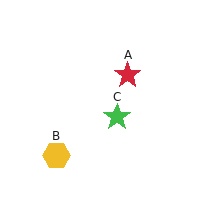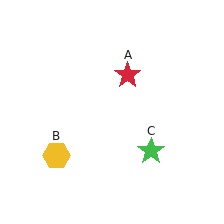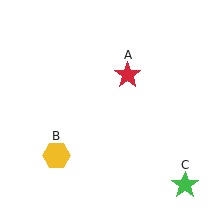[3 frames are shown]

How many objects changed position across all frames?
1 object changed position: green star (object C).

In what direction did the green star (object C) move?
The green star (object C) moved down and to the right.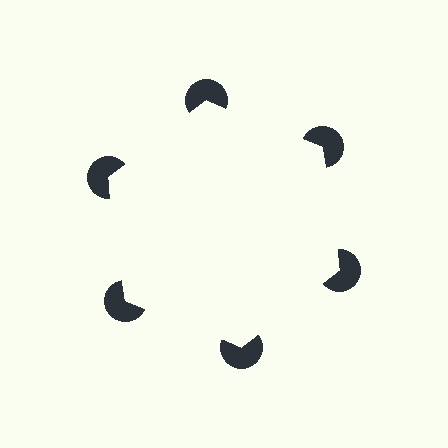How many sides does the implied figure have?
6 sides.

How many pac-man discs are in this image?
There are 6 — one at each vertex of the illusory hexagon.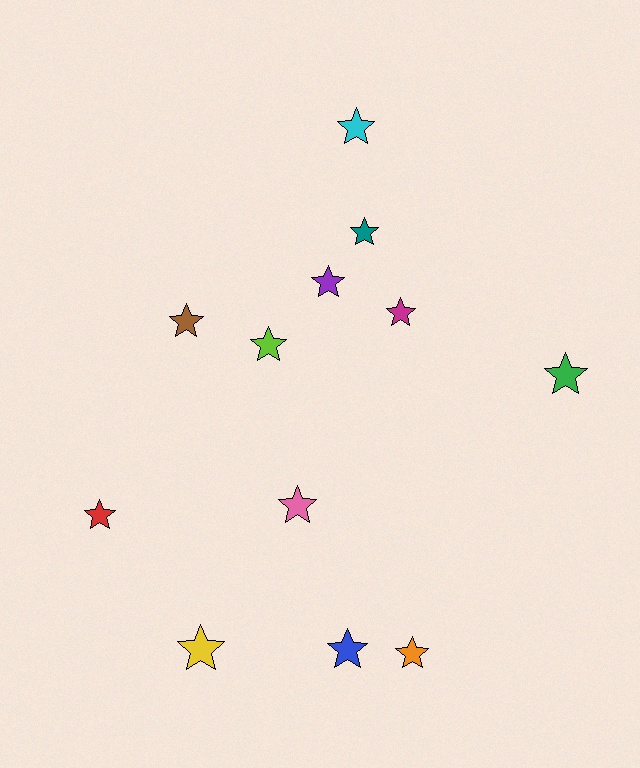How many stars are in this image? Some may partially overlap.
There are 12 stars.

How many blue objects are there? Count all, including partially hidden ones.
There is 1 blue object.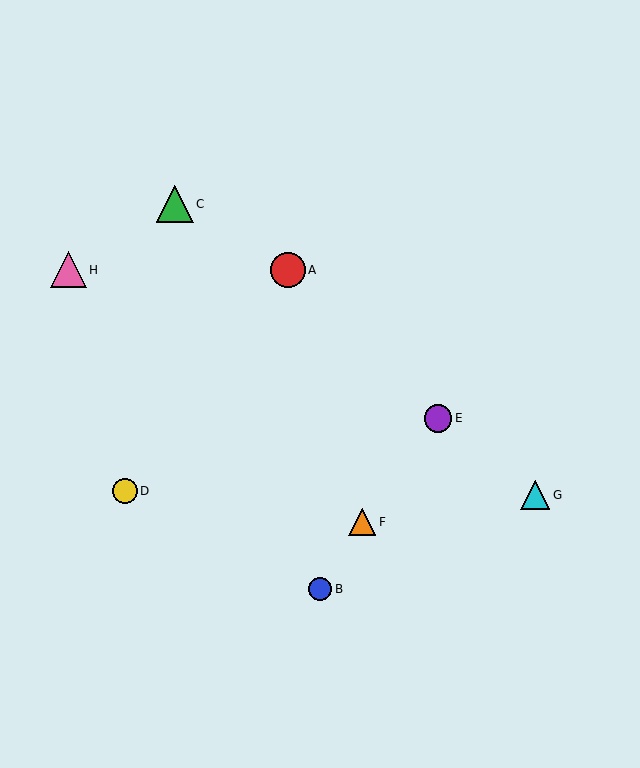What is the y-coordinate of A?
Object A is at y≈270.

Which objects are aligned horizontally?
Objects A, H are aligned horizontally.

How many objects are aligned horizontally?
2 objects (A, H) are aligned horizontally.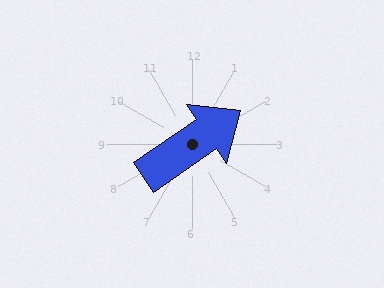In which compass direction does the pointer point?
Northeast.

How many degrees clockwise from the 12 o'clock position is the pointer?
Approximately 56 degrees.